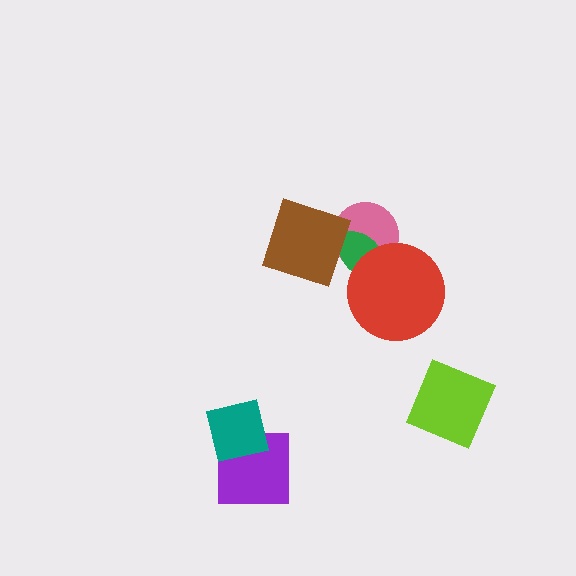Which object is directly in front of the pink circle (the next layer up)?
The green ellipse is directly in front of the pink circle.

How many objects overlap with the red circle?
2 objects overlap with the red circle.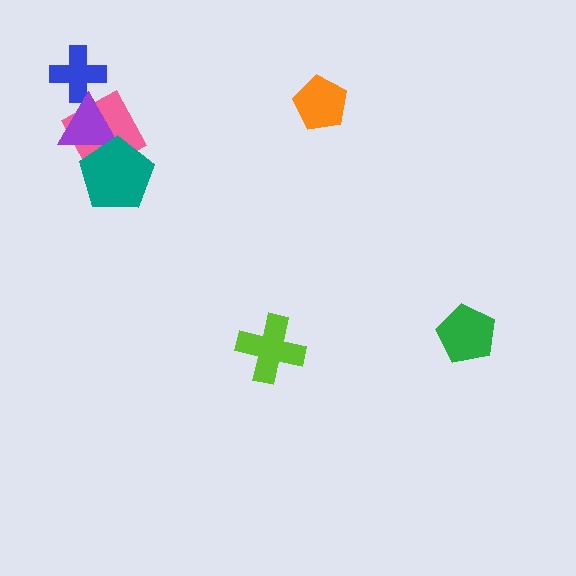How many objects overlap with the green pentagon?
0 objects overlap with the green pentagon.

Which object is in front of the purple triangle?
The teal pentagon is in front of the purple triangle.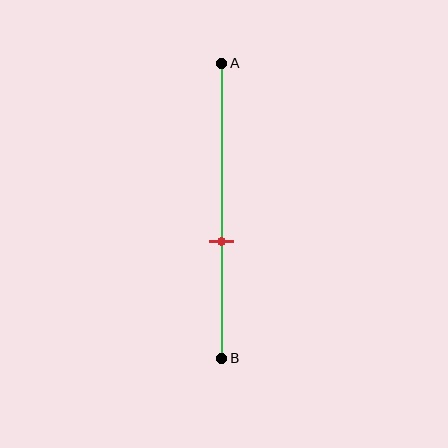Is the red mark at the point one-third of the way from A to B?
No, the mark is at about 60% from A, not at the 33% one-third point.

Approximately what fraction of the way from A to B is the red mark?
The red mark is approximately 60% of the way from A to B.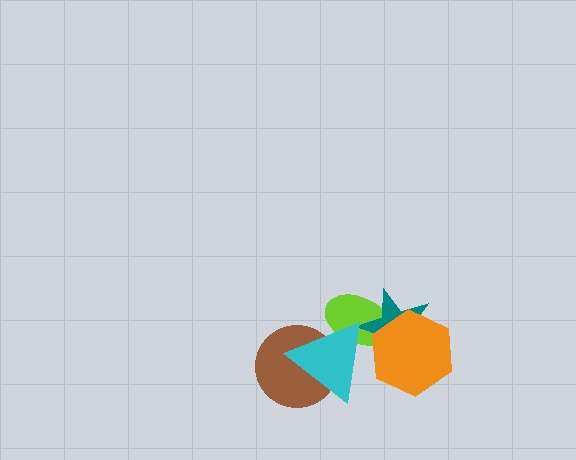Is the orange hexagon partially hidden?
No, no other shape covers it.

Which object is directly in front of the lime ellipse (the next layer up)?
The teal star is directly in front of the lime ellipse.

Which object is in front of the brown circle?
The cyan triangle is in front of the brown circle.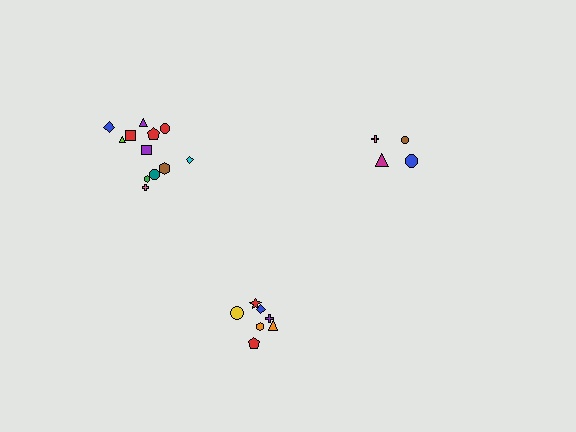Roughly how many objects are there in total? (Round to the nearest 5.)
Roughly 25 objects in total.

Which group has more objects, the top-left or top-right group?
The top-left group.